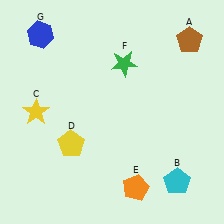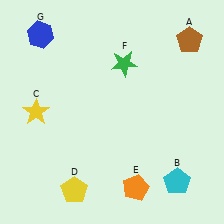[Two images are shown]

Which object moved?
The yellow pentagon (D) moved down.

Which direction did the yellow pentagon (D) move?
The yellow pentagon (D) moved down.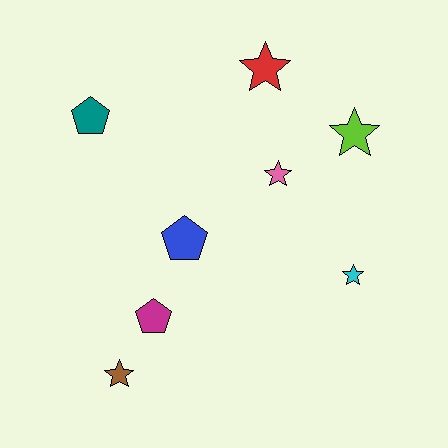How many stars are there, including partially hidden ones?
There are 5 stars.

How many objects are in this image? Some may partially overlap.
There are 8 objects.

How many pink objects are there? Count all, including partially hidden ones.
There is 1 pink object.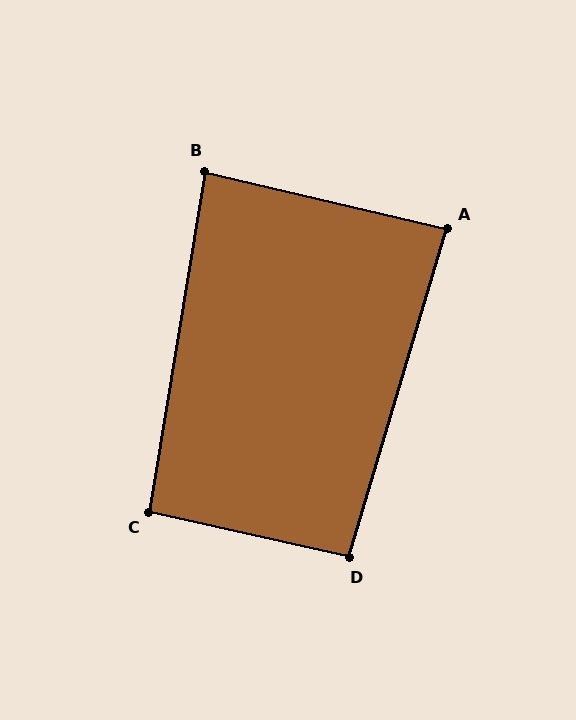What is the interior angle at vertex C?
Approximately 93 degrees (approximately right).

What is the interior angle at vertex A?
Approximately 87 degrees (approximately right).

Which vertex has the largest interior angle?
D, at approximately 94 degrees.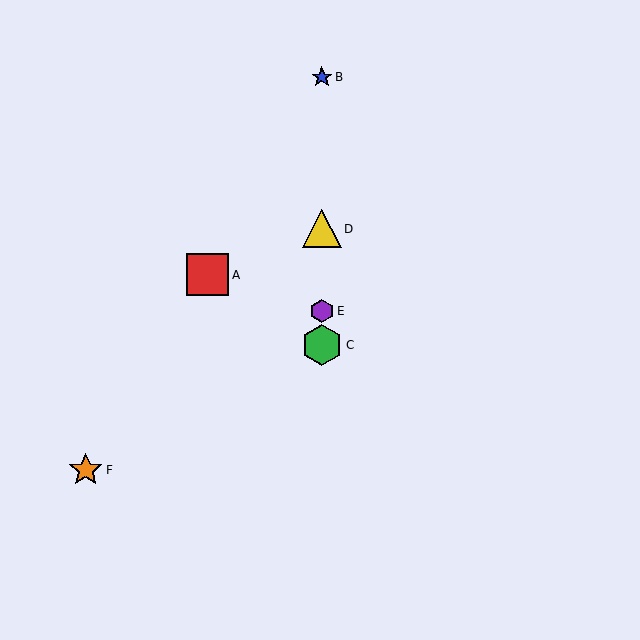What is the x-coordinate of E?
Object E is at x≈322.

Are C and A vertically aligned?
No, C is at x≈322 and A is at x≈208.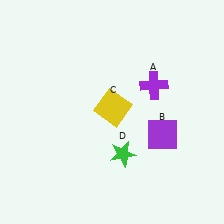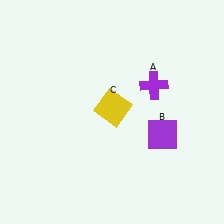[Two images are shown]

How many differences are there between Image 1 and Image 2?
There is 1 difference between the two images.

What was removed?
The green star (D) was removed in Image 2.